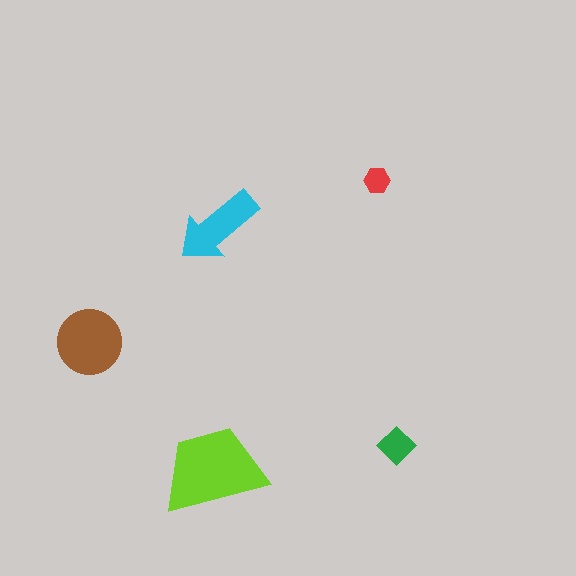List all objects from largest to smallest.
The lime trapezoid, the brown circle, the cyan arrow, the green diamond, the red hexagon.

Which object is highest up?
The red hexagon is topmost.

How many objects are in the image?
There are 5 objects in the image.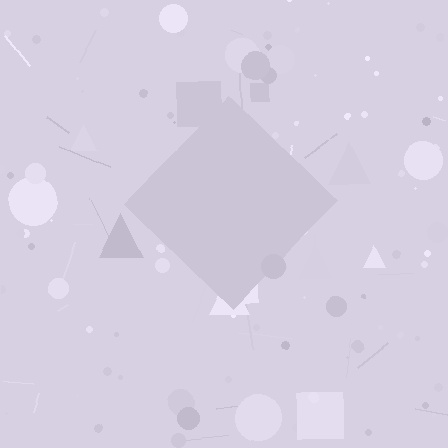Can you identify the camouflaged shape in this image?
The camouflaged shape is a diamond.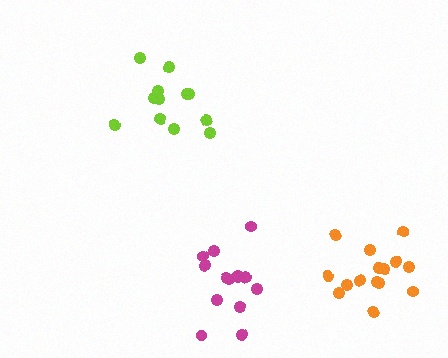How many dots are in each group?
Group 1: 14 dots, Group 2: 12 dots, Group 3: 15 dots (41 total).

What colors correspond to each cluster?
The clusters are colored: magenta, lime, orange.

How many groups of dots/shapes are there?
There are 3 groups.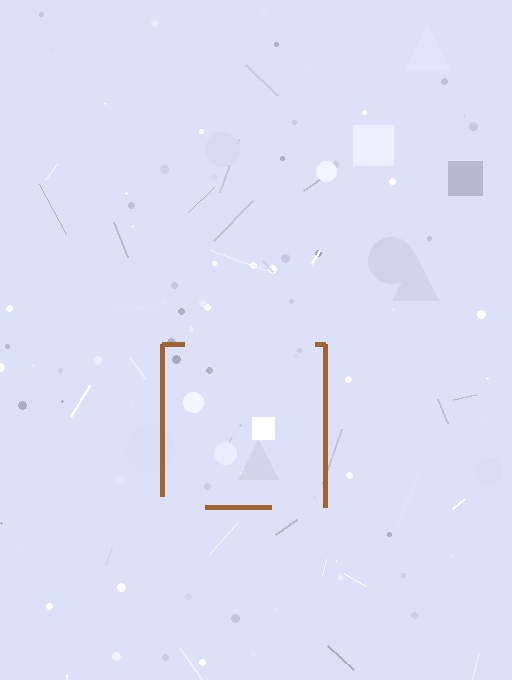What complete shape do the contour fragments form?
The contour fragments form a square.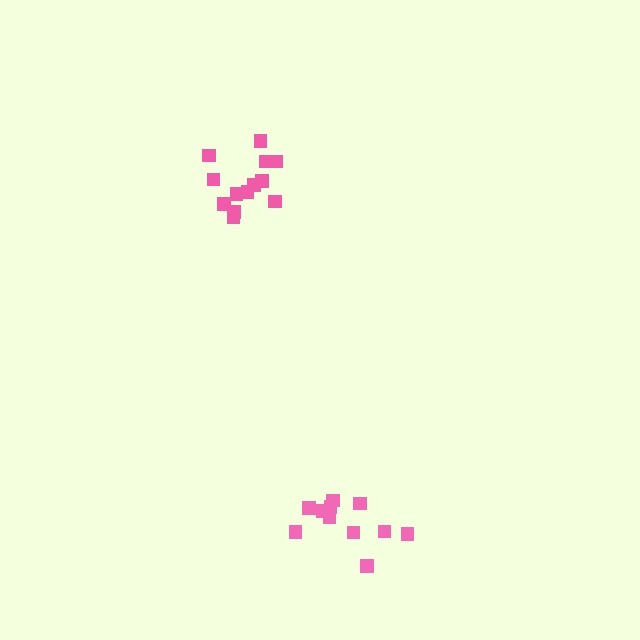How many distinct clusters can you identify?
There are 2 distinct clusters.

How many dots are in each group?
Group 1: 13 dots, Group 2: 11 dots (24 total).